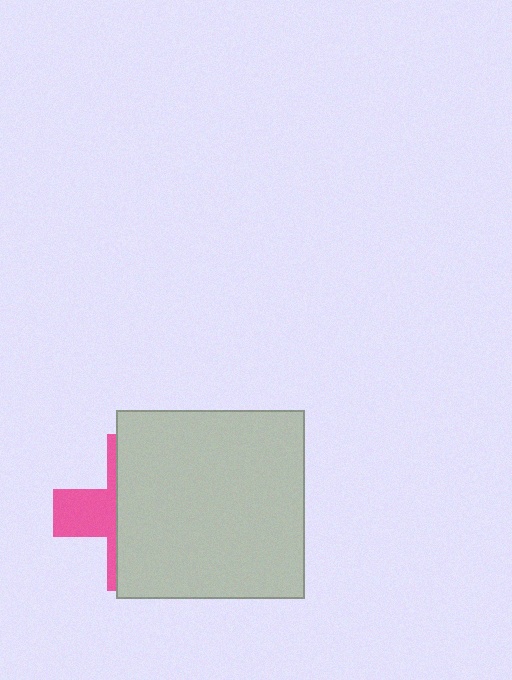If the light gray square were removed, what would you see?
You would see the complete pink cross.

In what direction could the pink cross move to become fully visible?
The pink cross could move left. That would shift it out from behind the light gray square entirely.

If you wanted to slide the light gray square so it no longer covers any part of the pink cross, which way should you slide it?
Slide it right — that is the most direct way to separate the two shapes.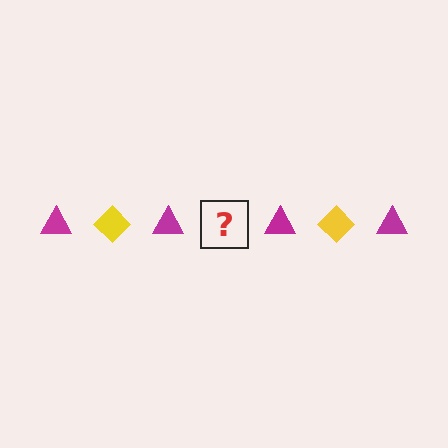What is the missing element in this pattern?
The missing element is a yellow diamond.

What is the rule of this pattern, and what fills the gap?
The rule is that the pattern alternates between magenta triangle and yellow diamond. The gap should be filled with a yellow diamond.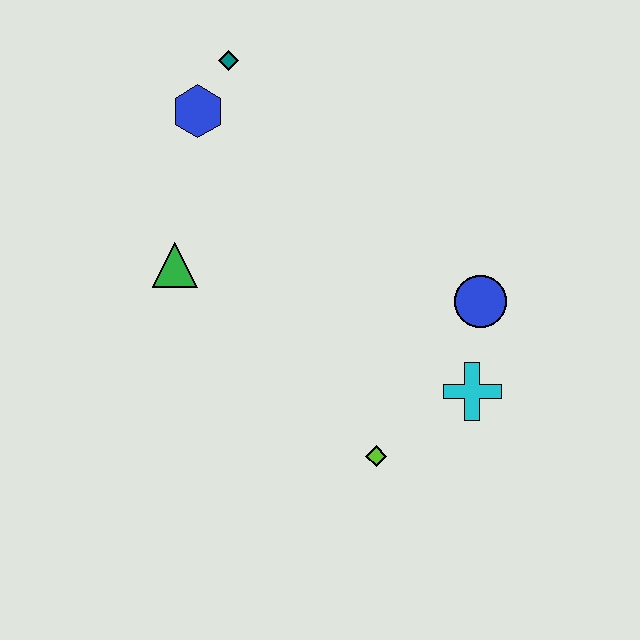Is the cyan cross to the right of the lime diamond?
Yes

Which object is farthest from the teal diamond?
The lime diamond is farthest from the teal diamond.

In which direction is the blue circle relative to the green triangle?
The blue circle is to the right of the green triangle.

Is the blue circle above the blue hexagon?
No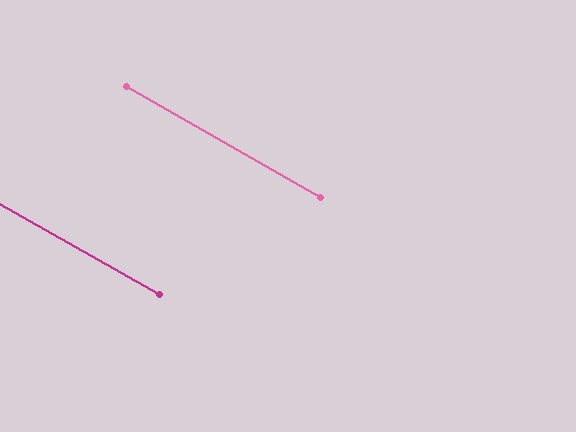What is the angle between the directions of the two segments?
Approximately 0 degrees.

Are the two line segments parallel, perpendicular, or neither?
Parallel — their directions differ by only 0.2°.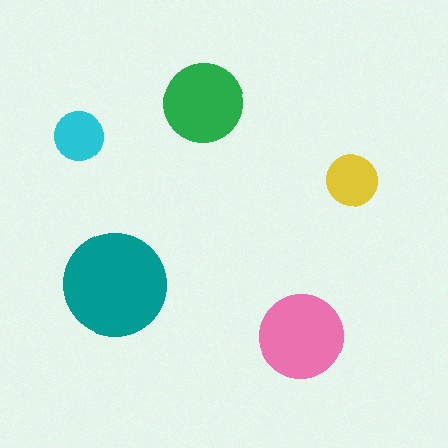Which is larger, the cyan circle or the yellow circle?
The yellow one.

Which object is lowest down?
The pink circle is bottommost.